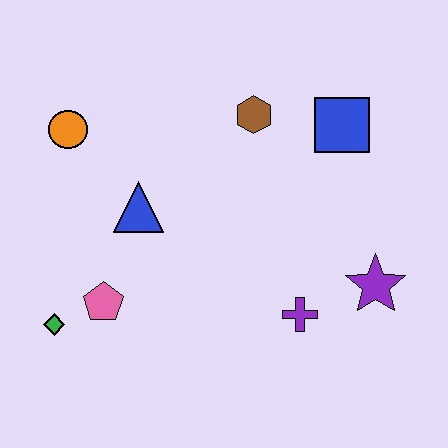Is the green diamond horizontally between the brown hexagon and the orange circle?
No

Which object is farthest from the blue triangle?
The purple star is farthest from the blue triangle.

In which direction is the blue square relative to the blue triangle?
The blue square is to the right of the blue triangle.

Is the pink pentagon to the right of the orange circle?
Yes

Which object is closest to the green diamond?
The pink pentagon is closest to the green diamond.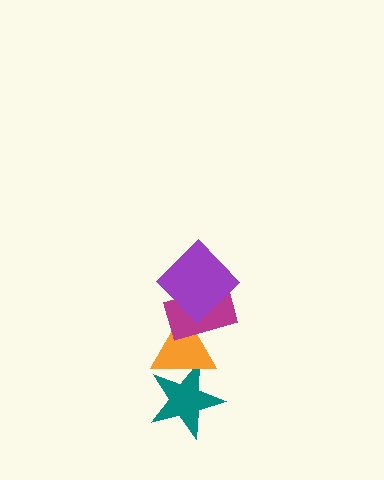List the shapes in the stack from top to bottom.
From top to bottom: the purple diamond, the magenta rectangle, the orange triangle, the teal star.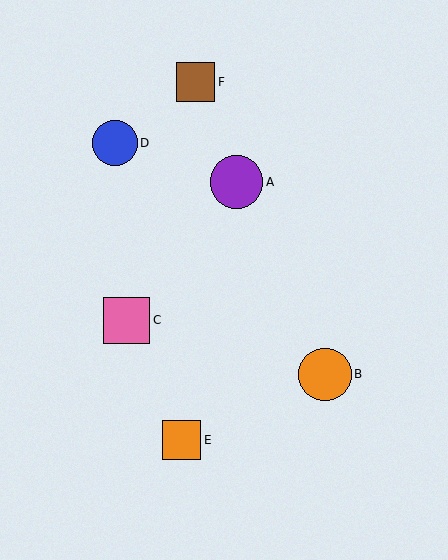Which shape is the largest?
The orange circle (labeled B) is the largest.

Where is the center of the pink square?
The center of the pink square is at (126, 320).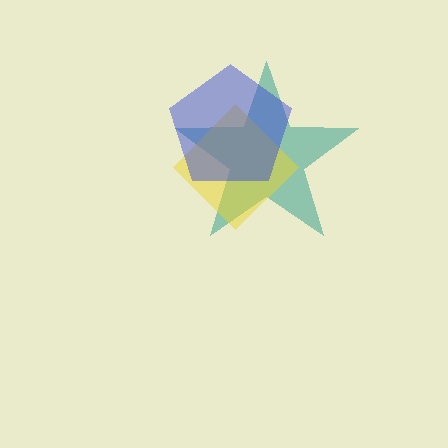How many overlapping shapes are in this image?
There are 3 overlapping shapes in the image.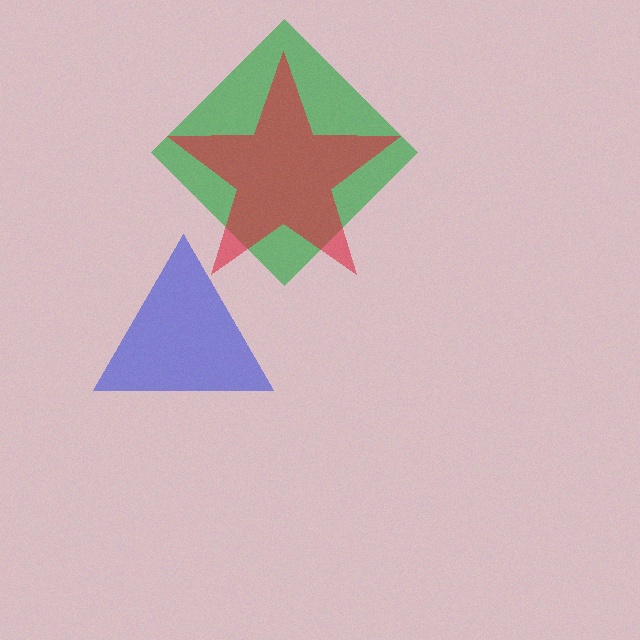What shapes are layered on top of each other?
The layered shapes are: a blue triangle, a green diamond, a red star.